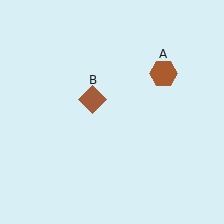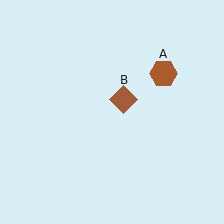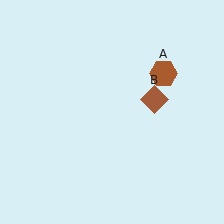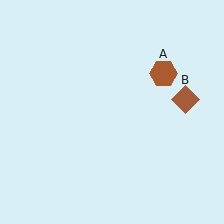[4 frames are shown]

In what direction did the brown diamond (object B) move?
The brown diamond (object B) moved right.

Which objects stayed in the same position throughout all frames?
Brown hexagon (object A) remained stationary.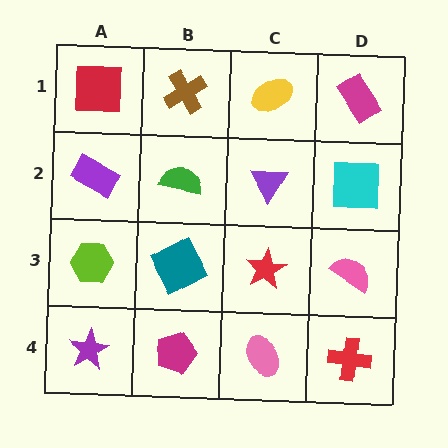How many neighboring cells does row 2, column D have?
3.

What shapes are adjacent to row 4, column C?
A red star (row 3, column C), a magenta pentagon (row 4, column B), a red cross (row 4, column D).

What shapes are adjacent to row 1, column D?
A cyan square (row 2, column D), a yellow ellipse (row 1, column C).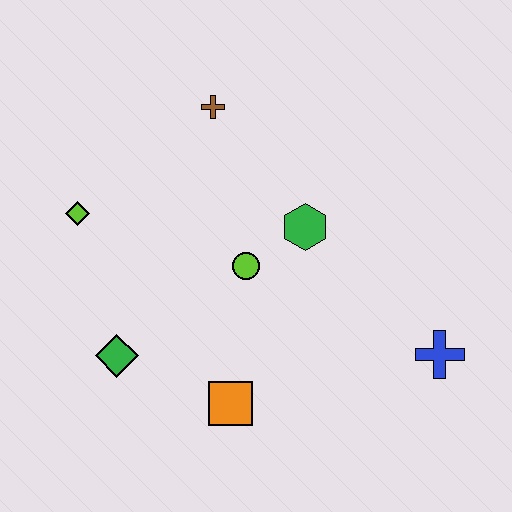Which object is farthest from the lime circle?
The blue cross is farthest from the lime circle.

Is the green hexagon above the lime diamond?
No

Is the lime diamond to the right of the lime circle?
No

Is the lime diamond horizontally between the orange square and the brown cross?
No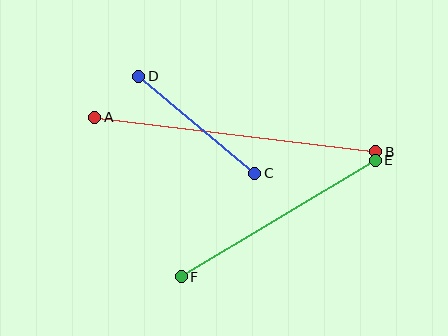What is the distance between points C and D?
The distance is approximately 151 pixels.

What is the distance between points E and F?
The distance is approximately 227 pixels.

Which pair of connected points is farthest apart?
Points A and B are farthest apart.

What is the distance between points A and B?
The distance is approximately 283 pixels.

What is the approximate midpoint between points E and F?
The midpoint is at approximately (278, 218) pixels.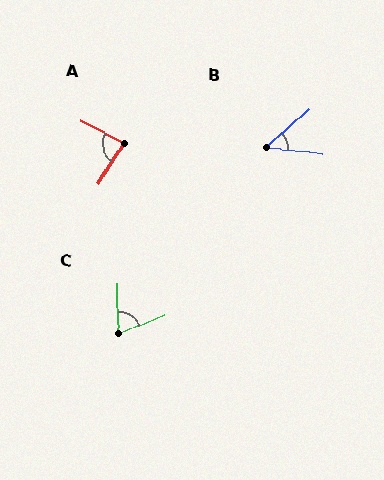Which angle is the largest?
A, at approximately 86 degrees.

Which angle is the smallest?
B, at approximately 47 degrees.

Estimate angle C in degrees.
Approximately 69 degrees.